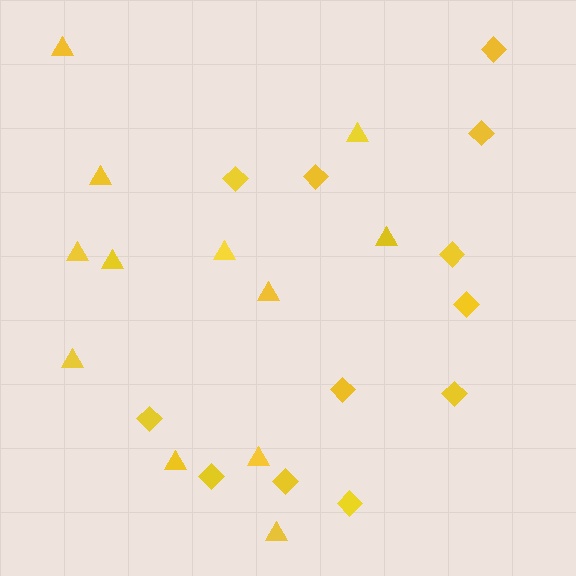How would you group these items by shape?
There are 2 groups: one group of diamonds (12) and one group of triangles (12).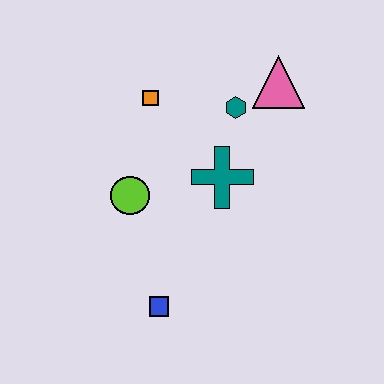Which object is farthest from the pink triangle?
The blue square is farthest from the pink triangle.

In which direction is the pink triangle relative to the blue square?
The pink triangle is above the blue square.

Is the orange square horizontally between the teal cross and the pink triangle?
No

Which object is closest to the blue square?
The lime circle is closest to the blue square.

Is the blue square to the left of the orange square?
No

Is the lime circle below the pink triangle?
Yes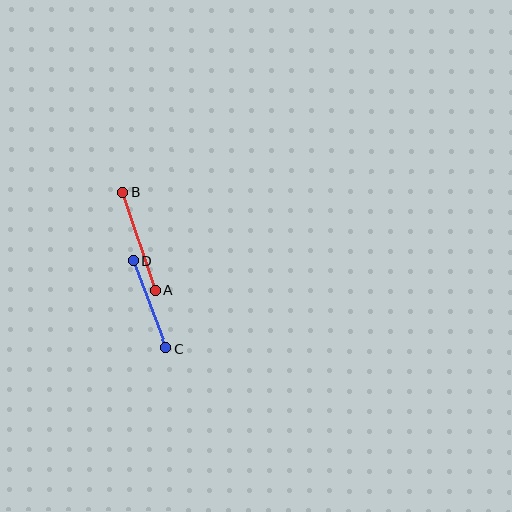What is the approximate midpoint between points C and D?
The midpoint is at approximately (150, 305) pixels.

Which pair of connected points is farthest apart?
Points A and B are farthest apart.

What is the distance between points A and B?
The distance is approximately 103 pixels.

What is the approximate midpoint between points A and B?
The midpoint is at approximately (139, 242) pixels.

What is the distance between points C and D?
The distance is approximately 93 pixels.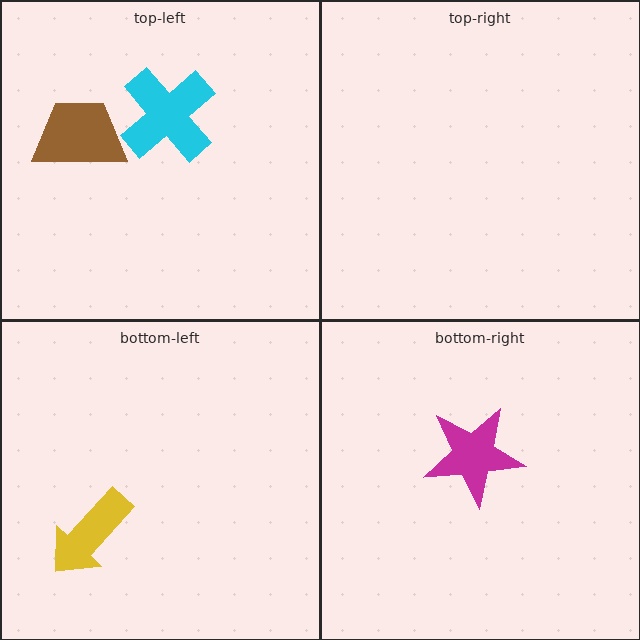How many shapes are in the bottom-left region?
1.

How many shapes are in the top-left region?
2.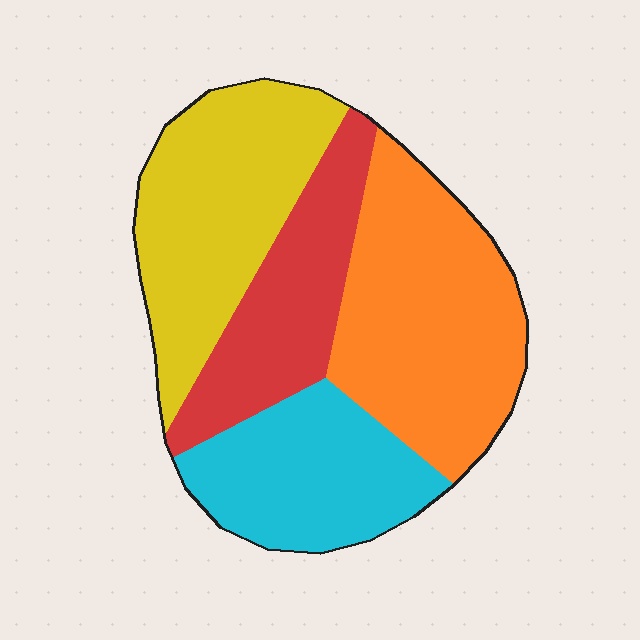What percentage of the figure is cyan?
Cyan covers roughly 20% of the figure.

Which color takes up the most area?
Orange, at roughly 30%.